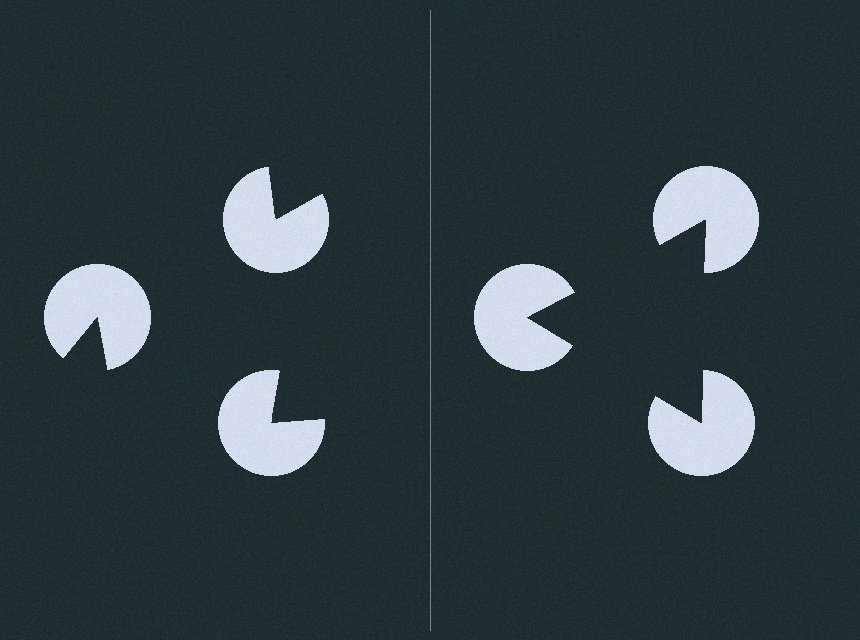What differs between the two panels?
The pac-man discs are positioned identically on both sides; only the wedge orientations differ. On the right they align to a triangle; on the left they are misaligned.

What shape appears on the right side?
An illusory triangle.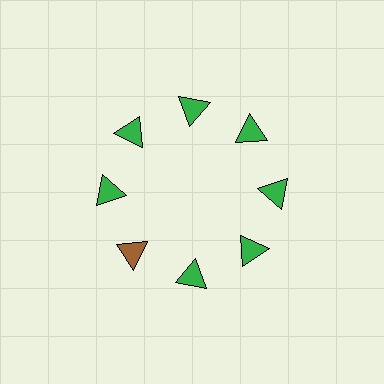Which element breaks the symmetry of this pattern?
The brown triangle at roughly the 8 o'clock position breaks the symmetry. All other shapes are green triangles.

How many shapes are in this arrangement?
There are 8 shapes arranged in a ring pattern.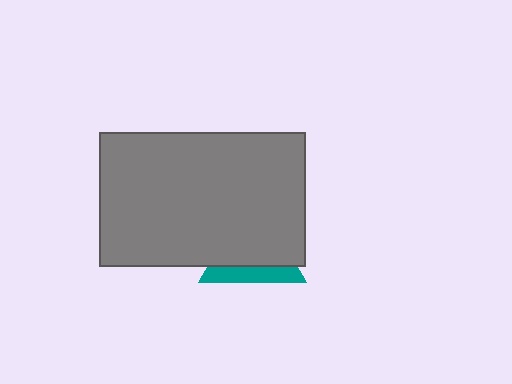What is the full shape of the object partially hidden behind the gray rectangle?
The partially hidden object is a teal triangle.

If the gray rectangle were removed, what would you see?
You would see the complete teal triangle.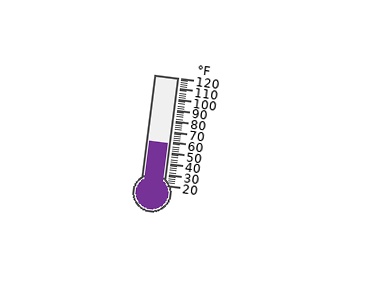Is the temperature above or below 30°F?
The temperature is above 30°F.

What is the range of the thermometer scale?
The thermometer scale ranges from 20°F to 120°F.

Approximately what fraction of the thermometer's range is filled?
The thermometer is filled to approximately 40% of its range.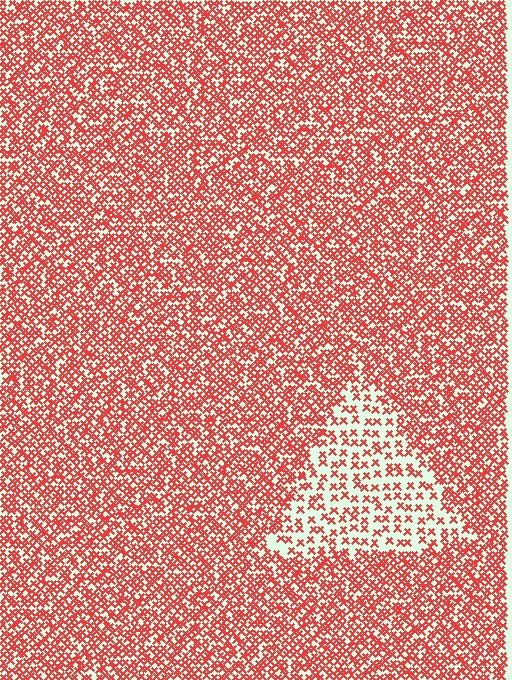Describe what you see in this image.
The image contains small red elements arranged at two different densities. A triangle-shaped region is visible where the elements are less densely packed than the surrounding area.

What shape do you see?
I see a triangle.